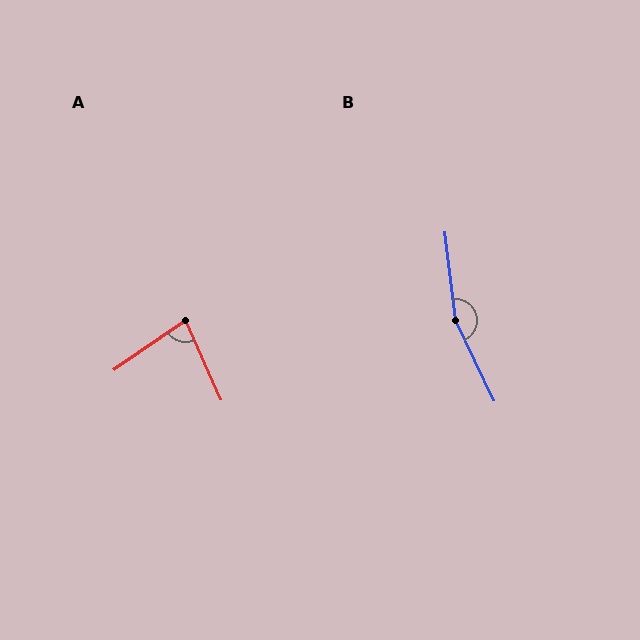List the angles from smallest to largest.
A (79°), B (161°).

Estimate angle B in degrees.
Approximately 161 degrees.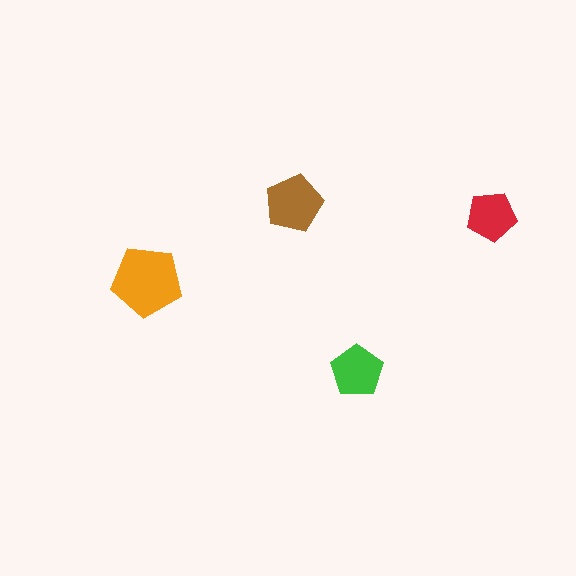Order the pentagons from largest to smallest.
the orange one, the brown one, the green one, the red one.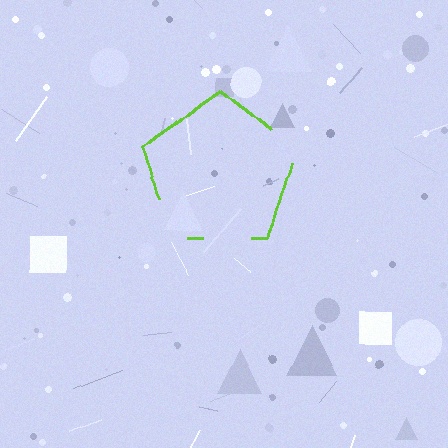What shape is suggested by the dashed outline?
The dashed outline suggests a pentagon.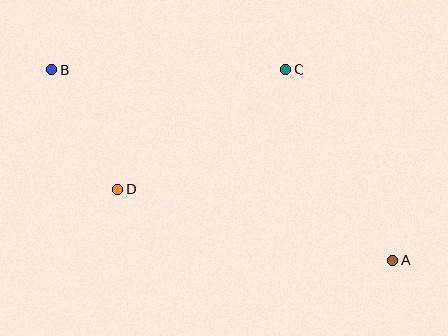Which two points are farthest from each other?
Points A and B are farthest from each other.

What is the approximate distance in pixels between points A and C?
The distance between A and C is approximately 219 pixels.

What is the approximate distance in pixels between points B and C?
The distance between B and C is approximately 234 pixels.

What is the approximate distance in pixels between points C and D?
The distance between C and D is approximately 206 pixels.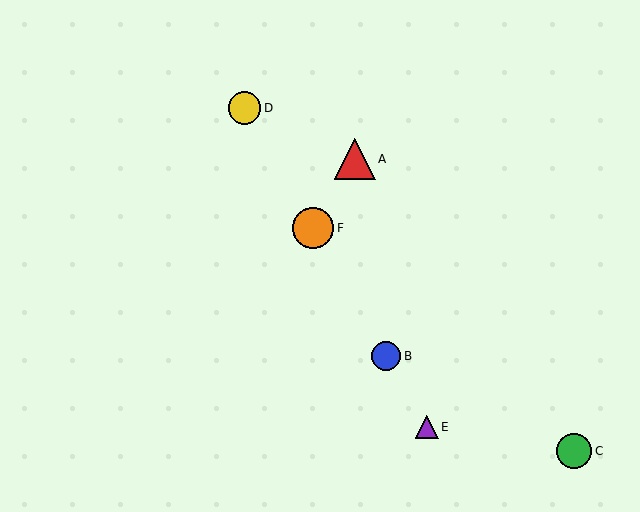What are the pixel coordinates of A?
Object A is at (355, 159).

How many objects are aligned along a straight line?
4 objects (B, D, E, F) are aligned along a straight line.